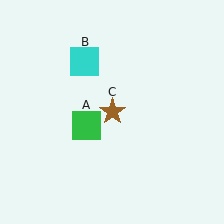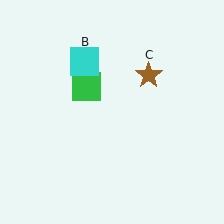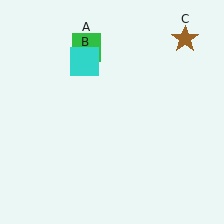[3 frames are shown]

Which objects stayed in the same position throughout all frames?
Cyan square (object B) remained stationary.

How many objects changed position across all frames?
2 objects changed position: green square (object A), brown star (object C).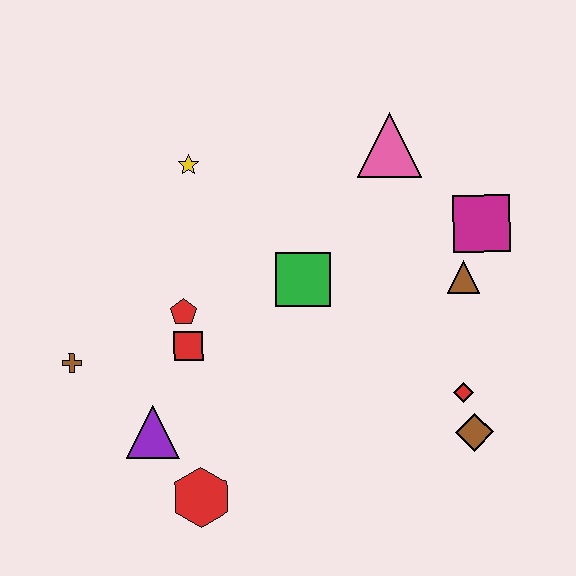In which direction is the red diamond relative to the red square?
The red diamond is to the right of the red square.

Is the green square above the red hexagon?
Yes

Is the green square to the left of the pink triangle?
Yes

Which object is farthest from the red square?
The magenta square is farthest from the red square.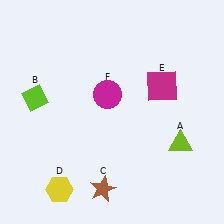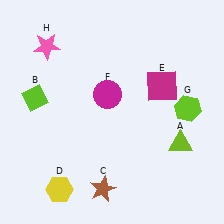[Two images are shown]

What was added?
A lime hexagon (G), a pink star (H) were added in Image 2.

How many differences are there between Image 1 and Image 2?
There are 2 differences between the two images.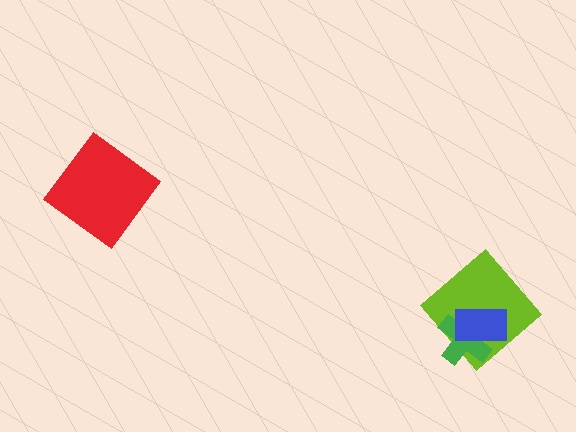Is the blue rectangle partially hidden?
No, no other shape covers it.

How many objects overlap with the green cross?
2 objects overlap with the green cross.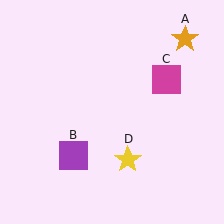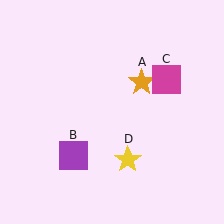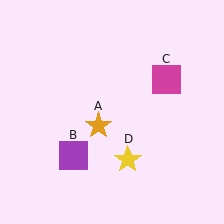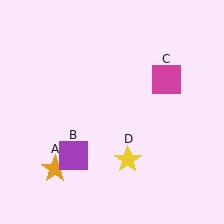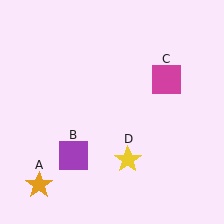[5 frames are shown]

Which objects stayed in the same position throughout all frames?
Purple square (object B) and magenta square (object C) and yellow star (object D) remained stationary.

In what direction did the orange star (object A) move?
The orange star (object A) moved down and to the left.